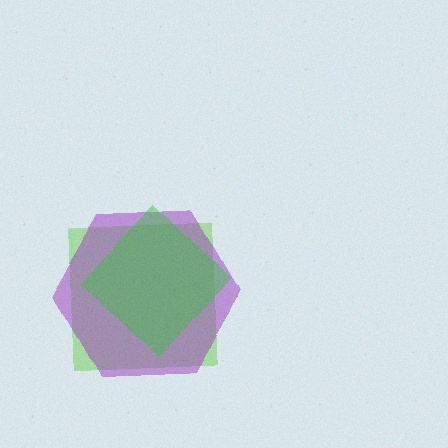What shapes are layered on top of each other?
The layered shapes are: a lime square, a purple hexagon, a green diamond.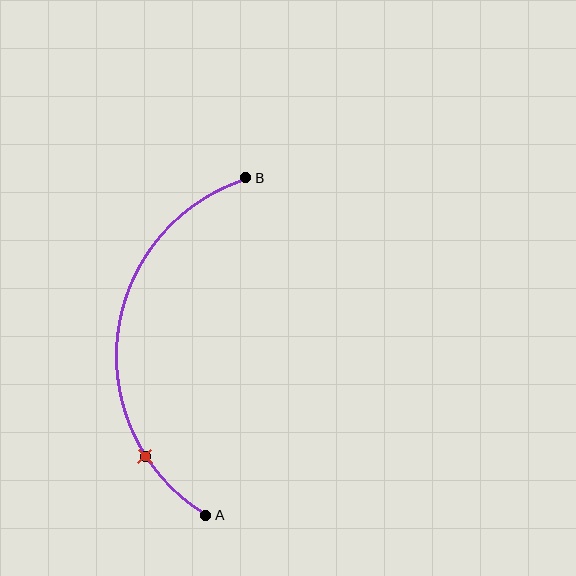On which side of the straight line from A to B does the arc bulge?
The arc bulges to the left of the straight line connecting A and B.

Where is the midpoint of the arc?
The arc midpoint is the point on the curve farthest from the straight line joining A and B. It sits to the left of that line.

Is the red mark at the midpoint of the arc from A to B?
No. The red mark lies on the arc but is closer to endpoint A. The arc midpoint would be at the point on the curve equidistant along the arc from both A and B.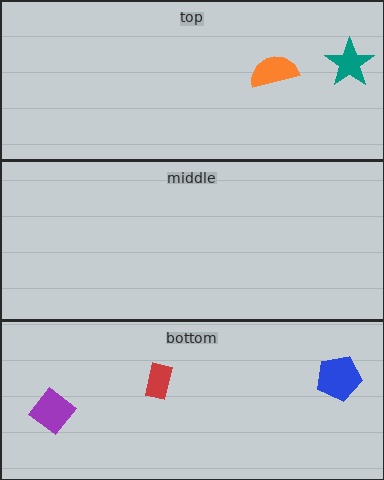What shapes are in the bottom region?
The purple diamond, the red rectangle, the blue pentagon.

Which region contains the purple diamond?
The bottom region.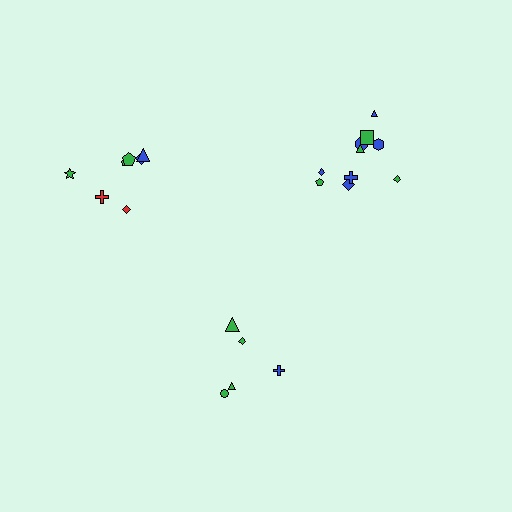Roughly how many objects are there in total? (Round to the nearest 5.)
Roughly 20 objects in total.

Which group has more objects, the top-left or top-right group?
The top-right group.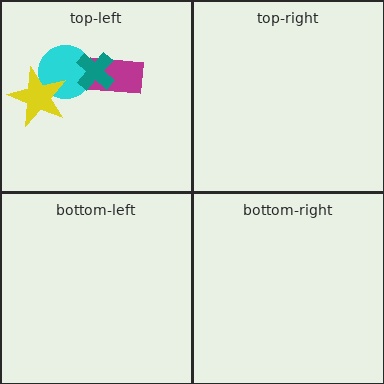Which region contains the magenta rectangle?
The top-left region.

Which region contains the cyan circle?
The top-left region.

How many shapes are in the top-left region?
4.